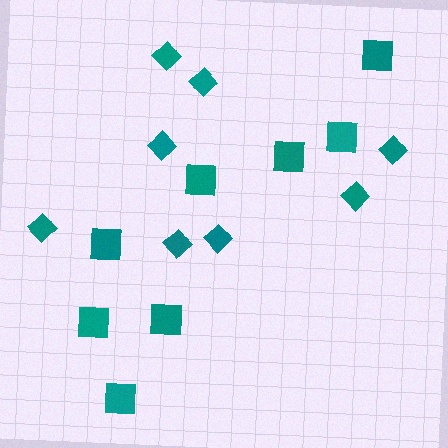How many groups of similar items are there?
There are 2 groups: one group of squares (8) and one group of diamonds (8).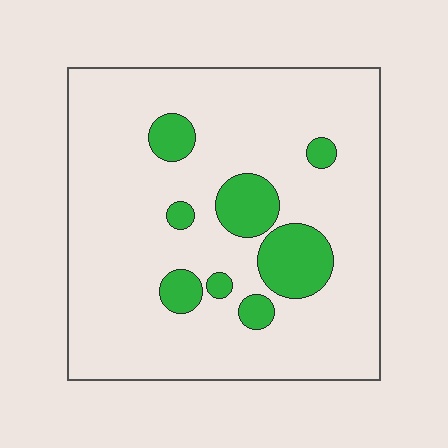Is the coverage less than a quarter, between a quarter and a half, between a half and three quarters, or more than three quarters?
Less than a quarter.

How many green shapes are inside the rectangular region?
8.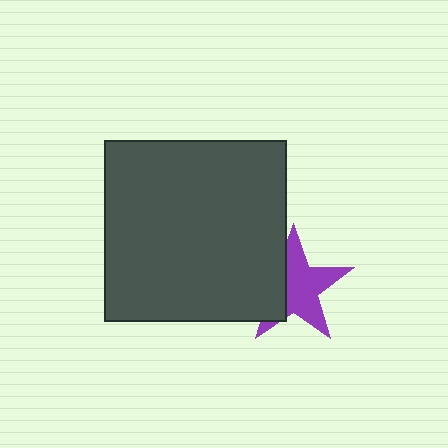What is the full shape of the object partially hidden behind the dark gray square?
The partially hidden object is a purple star.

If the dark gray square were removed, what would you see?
You would see the complete purple star.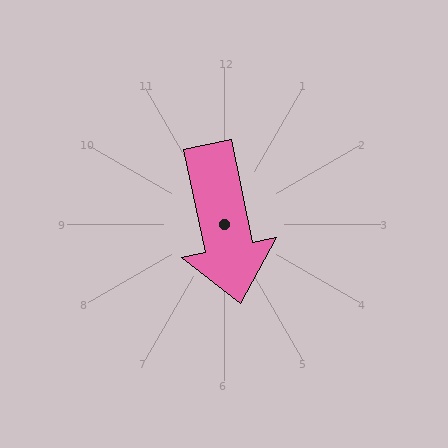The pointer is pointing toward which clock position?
Roughly 6 o'clock.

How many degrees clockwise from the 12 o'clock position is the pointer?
Approximately 168 degrees.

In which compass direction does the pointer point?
South.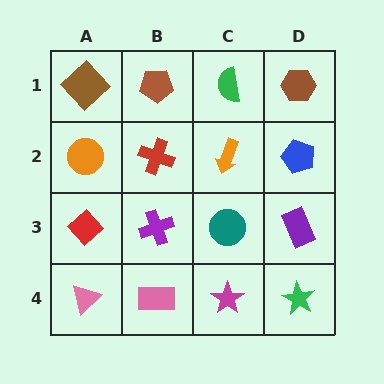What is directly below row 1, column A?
An orange circle.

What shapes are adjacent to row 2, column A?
A brown diamond (row 1, column A), a red diamond (row 3, column A), a red cross (row 2, column B).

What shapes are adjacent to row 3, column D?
A blue pentagon (row 2, column D), a green star (row 4, column D), a teal circle (row 3, column C).